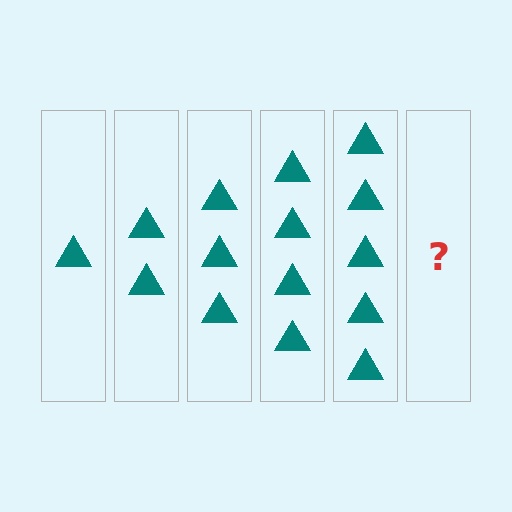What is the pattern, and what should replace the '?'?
The pattern is that each step adds one more triangle. The '?' should be 6 triangles.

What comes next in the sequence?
The next element should be 6 triangles.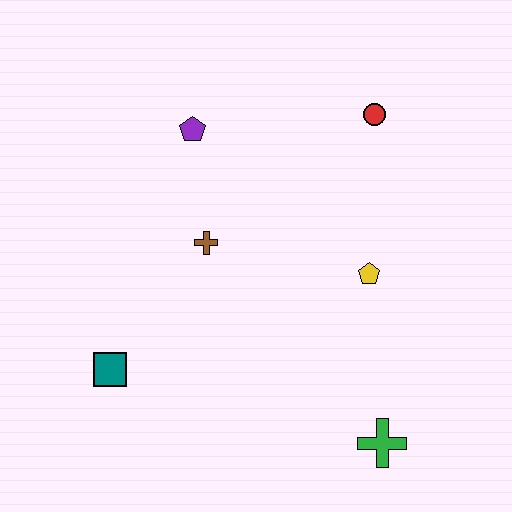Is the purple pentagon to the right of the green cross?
No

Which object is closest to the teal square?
The brown cross is closest to the teal square.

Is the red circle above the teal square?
Yes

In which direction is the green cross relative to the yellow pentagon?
The green cross is below the yellow pentagon.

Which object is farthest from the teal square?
The red circle is farthest from the teal square.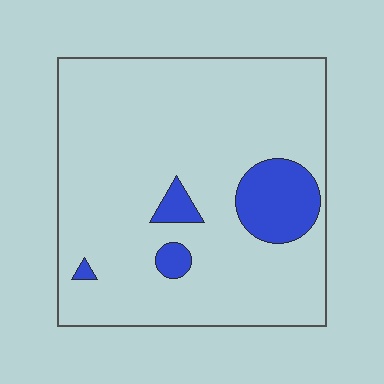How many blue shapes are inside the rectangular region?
4.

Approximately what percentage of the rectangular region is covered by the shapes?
Approximately 10%.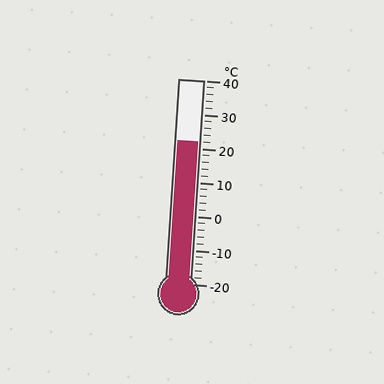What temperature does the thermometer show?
The thermometer shows approximately 22°C.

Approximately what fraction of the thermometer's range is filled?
The thermometer is filled to approximately 70% of its range.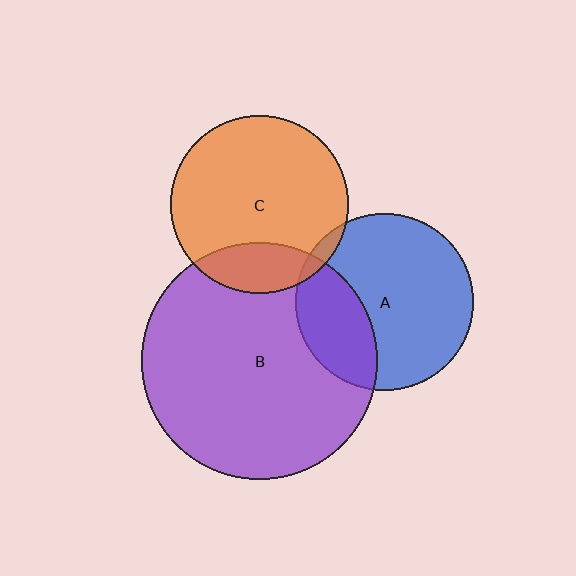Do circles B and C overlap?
Yes.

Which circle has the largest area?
Circle B (purple).